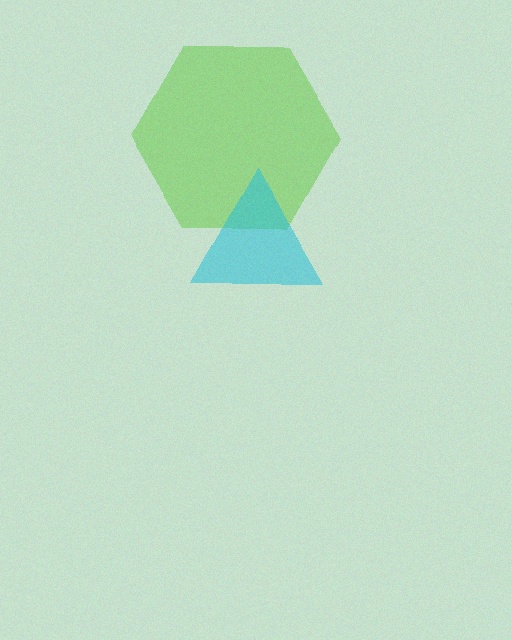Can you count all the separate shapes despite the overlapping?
Yes, there are 2 separate shapes.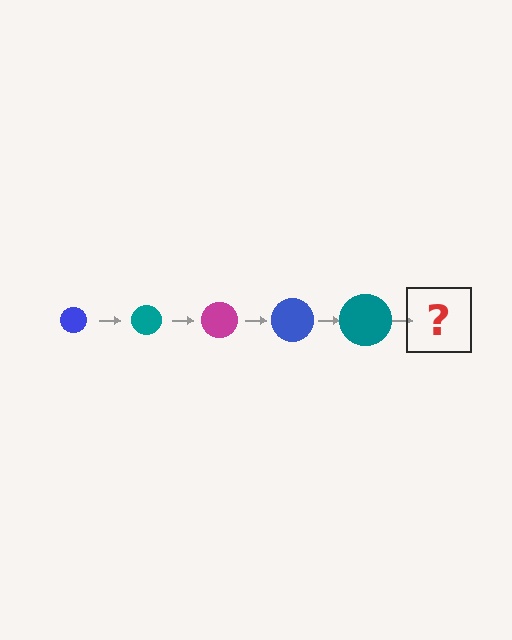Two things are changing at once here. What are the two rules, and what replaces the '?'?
The two rules are that the circle grows larger each step and the color cycles through blue, teal, and magenta. The '?' should be a magenta circle, larger than the previous one.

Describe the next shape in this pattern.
It should be a magenta circle, larger than the previous one.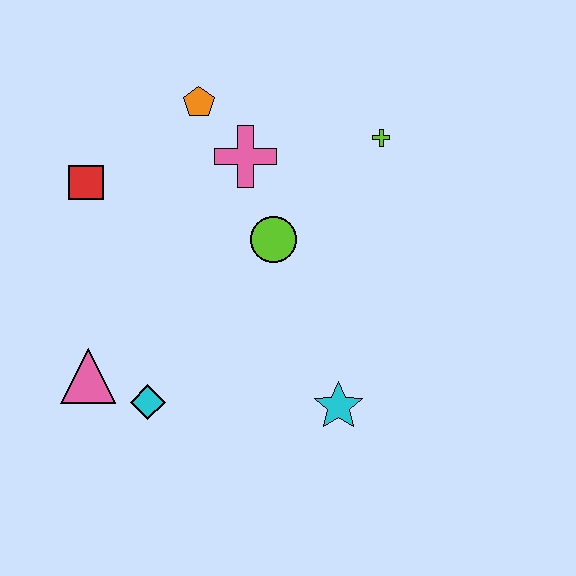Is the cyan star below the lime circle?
Yes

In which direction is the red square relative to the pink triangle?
The red square is above the pink triangle.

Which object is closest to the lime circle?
The pink cross is closest to the lime circle.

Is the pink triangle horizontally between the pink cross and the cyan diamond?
No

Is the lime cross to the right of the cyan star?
Yes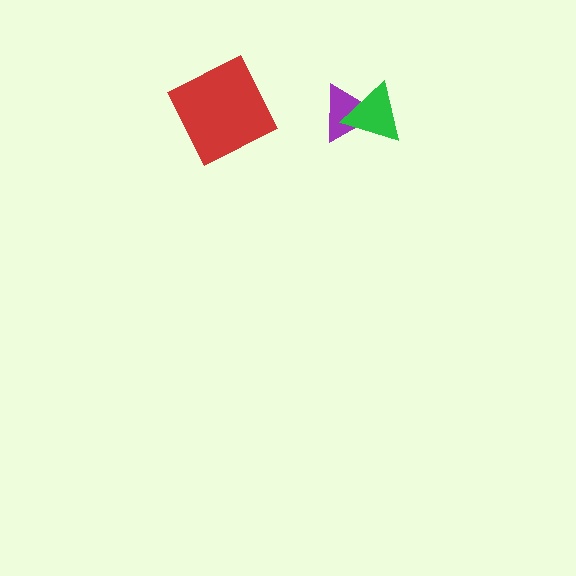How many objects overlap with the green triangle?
1 object overlaps with the green triangle.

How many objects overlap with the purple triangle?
1 object overlaps with the purple triangle.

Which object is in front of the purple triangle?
The green triangle is in front of the purple triangle.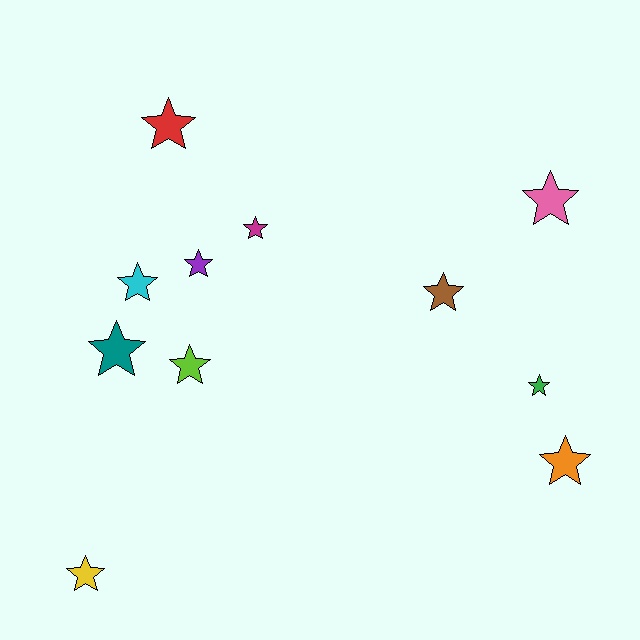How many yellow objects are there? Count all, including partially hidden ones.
There is 1 yellow object.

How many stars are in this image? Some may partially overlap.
There are 11 stars.